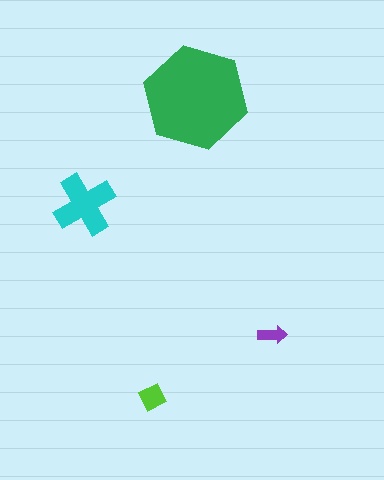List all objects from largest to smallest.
The green hexagon, the cyan cross, the lime diamond, the purple arrow.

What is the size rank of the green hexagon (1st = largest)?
1st.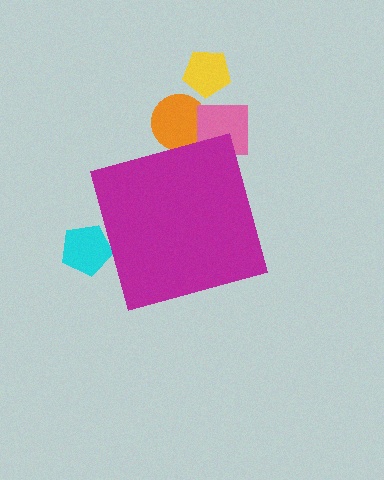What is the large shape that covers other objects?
A magenta diamond.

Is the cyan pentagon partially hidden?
Yes, the cyan pentagon is partially hidden behind the magenta diamond.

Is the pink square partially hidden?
Yes, the pink square is partially hidden behind the magenta diamond.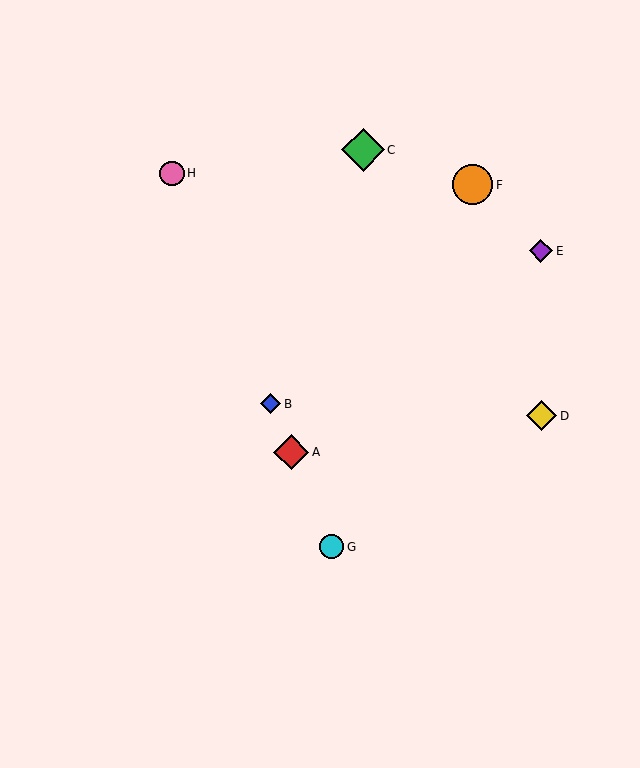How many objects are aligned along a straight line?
4 objects (A, B, G, H) are aligned along a straight line.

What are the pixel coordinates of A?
Object A is at (291, 452).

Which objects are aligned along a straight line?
Objects A, B, G, H are aligned along a straight line.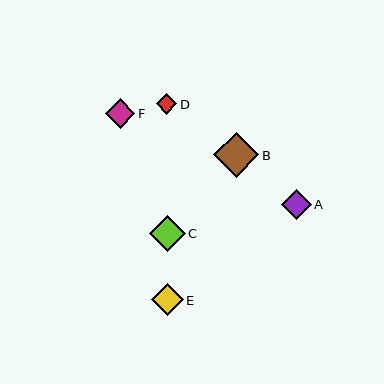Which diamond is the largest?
Diamond B is the largest with a size of approximately 45 pixels.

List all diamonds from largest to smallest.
From largest to smallest: B, C, E, A, F, D.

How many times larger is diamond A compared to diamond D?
Diamond A is approximately 1.5 times the size of diamond D.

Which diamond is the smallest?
Diamond D is the smallest with a size of approximately 21 pixels.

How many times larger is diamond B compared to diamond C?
Diamond B is approximately 1.2 times the size of diamond C.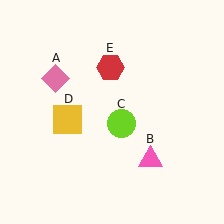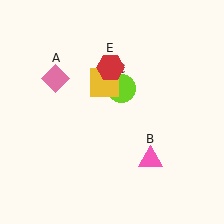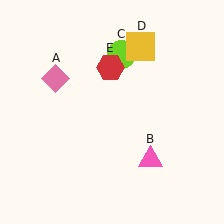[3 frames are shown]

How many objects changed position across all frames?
2 objects changed position: lime circle (object C), yellow square (object D).